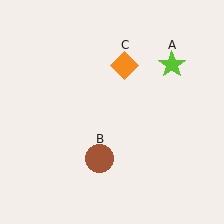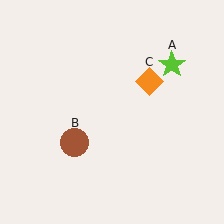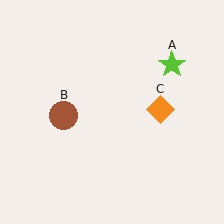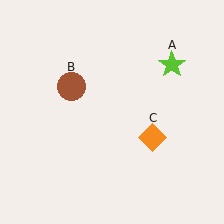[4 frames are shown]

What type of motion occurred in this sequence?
The brown circle (object B), orange diamond (object C) rotated clockwise around the center of the scene.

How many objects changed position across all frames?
2 objects changed position: brown circle (object B), orange diamond (object C).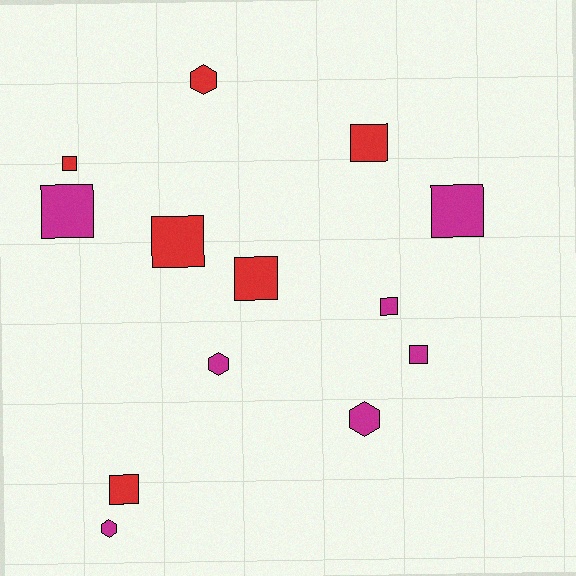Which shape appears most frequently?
Square, with 9 objects.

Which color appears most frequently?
Magenta, with 7 objects.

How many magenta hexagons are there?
There are 3 magenta hexagons.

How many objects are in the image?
There are 13 objects.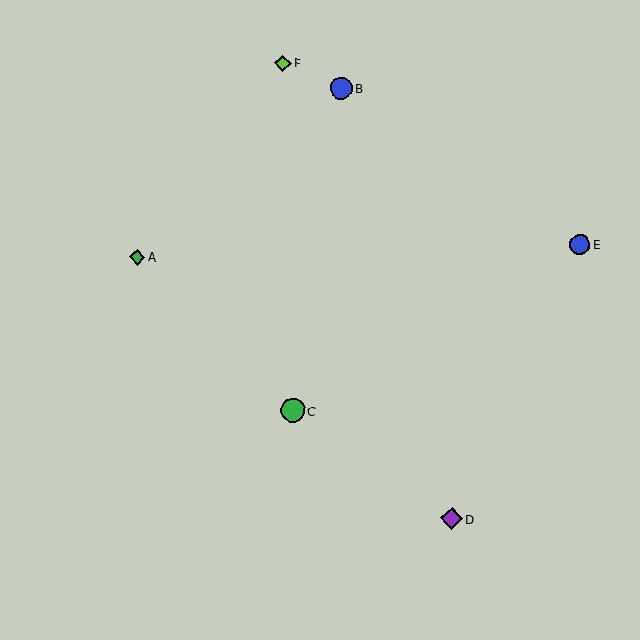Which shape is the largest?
The green circle (labeled C) is the largest.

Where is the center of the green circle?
The center of the green circle is at (293, 411).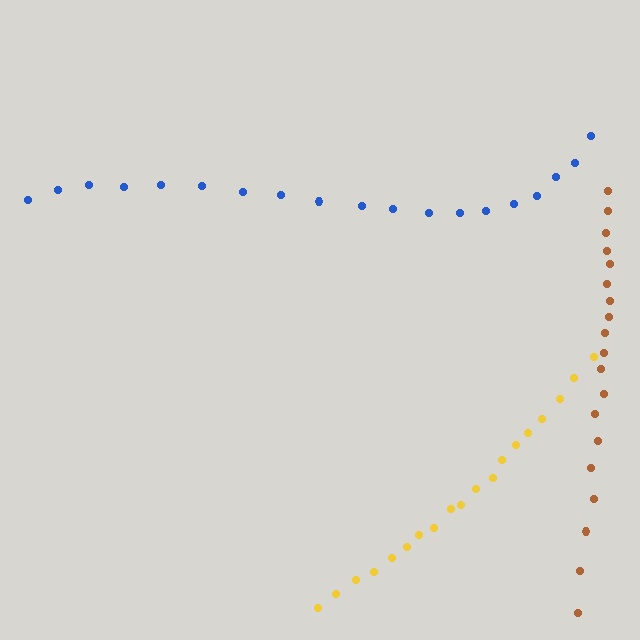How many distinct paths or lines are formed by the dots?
There are 3 distinct paths.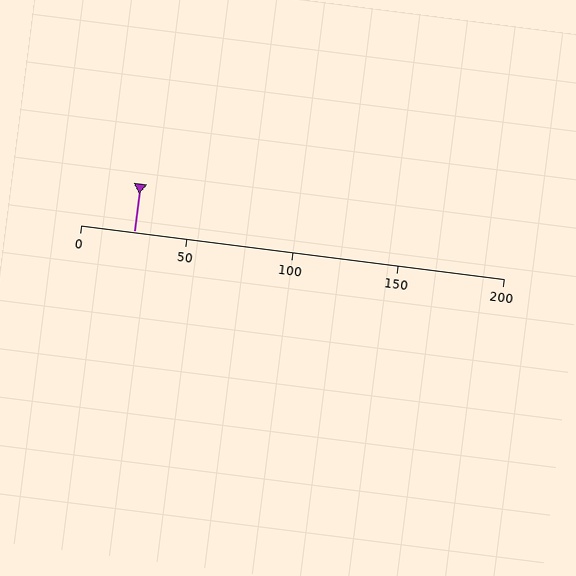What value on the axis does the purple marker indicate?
The marker indicates approximately 25.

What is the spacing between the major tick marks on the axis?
The major ticks are spaced 50 apart.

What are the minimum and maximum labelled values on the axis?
The axis runs from 0 to 200.